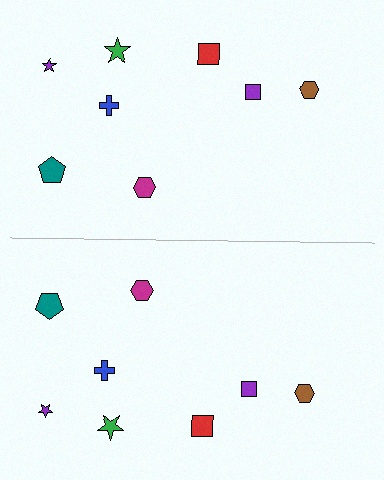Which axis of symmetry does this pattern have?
The pattern has a horizontal axis of symmetry running through the center of the image.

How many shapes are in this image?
There are 16 shapes in this image.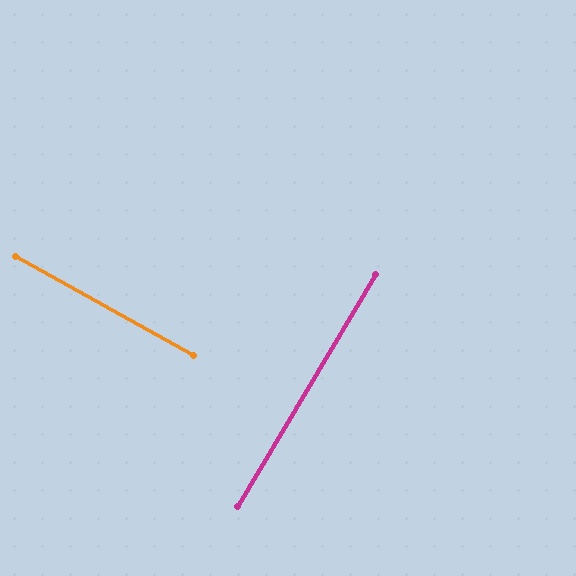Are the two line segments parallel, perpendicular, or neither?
Perpendicular — they meet at approximately 88°.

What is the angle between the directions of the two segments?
Approximately 88 degrees.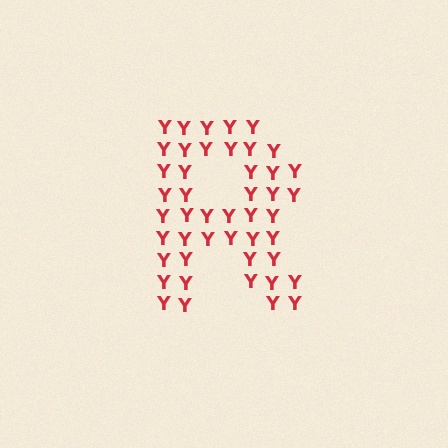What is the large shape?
The large shape is the letter R.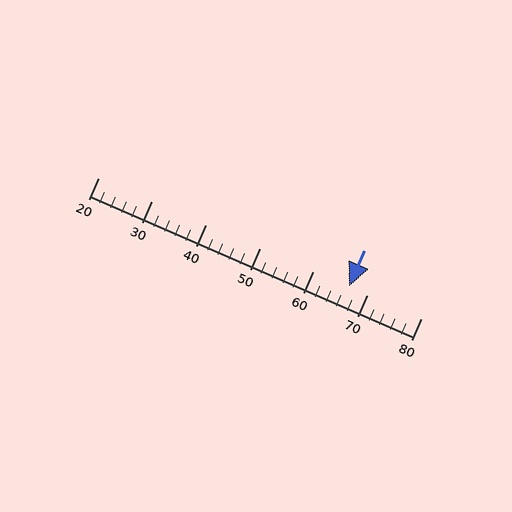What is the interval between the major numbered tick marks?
The major tick marks are spaced 10 units apart.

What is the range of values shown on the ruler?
The ruler shows values from 20 to 80.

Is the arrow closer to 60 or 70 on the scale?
The arrow is closer to 70.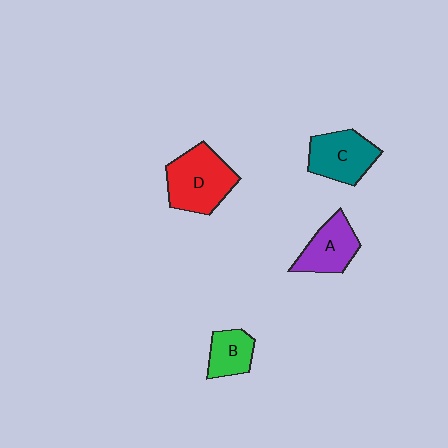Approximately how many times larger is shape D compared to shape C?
Approximately 1.2 times.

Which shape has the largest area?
Shape D (red).